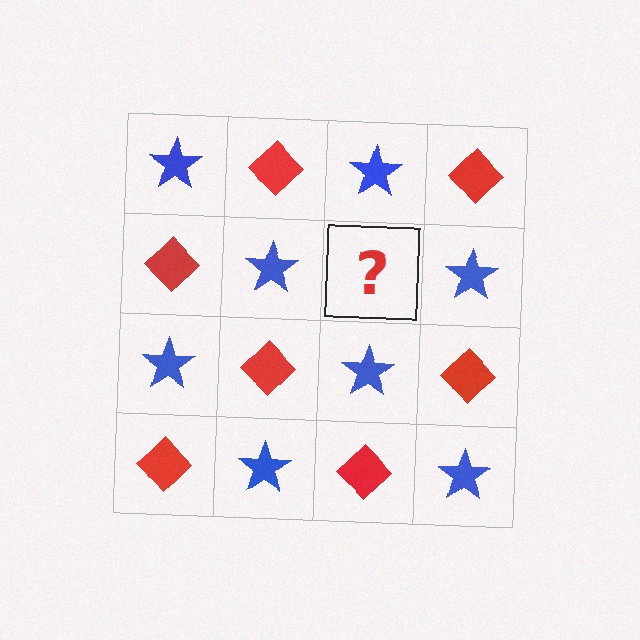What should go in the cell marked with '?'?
The missing cell should contain a red diamond.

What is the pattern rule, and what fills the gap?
The rule is that it alternates blue star and red diamond in a checkerboard pattern. The gap should be filled with a red diamond.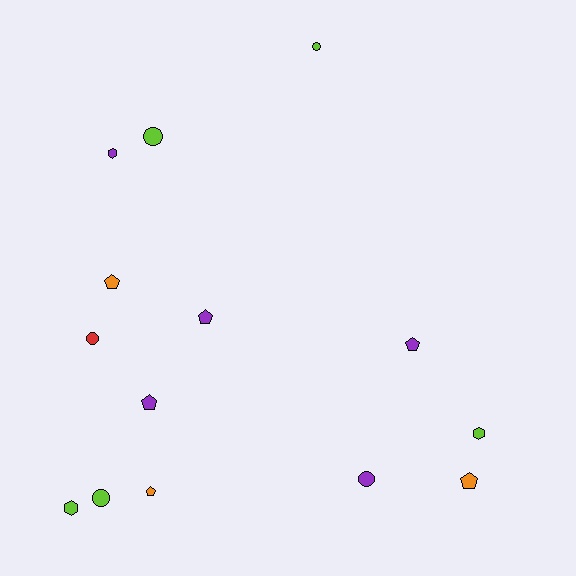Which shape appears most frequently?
Pentagon, with 6 objects.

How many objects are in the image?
There are 14 objects.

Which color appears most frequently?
Lime, with 5 objects.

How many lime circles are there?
There are 3 lime circles.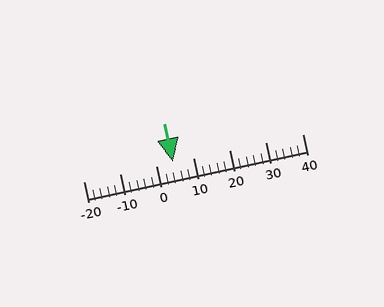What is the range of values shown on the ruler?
The ruler shows values from -20 to 40.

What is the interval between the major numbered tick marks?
The major tick marks are spaced 10 units apart.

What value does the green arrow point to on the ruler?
The green arrow points to approximately 4.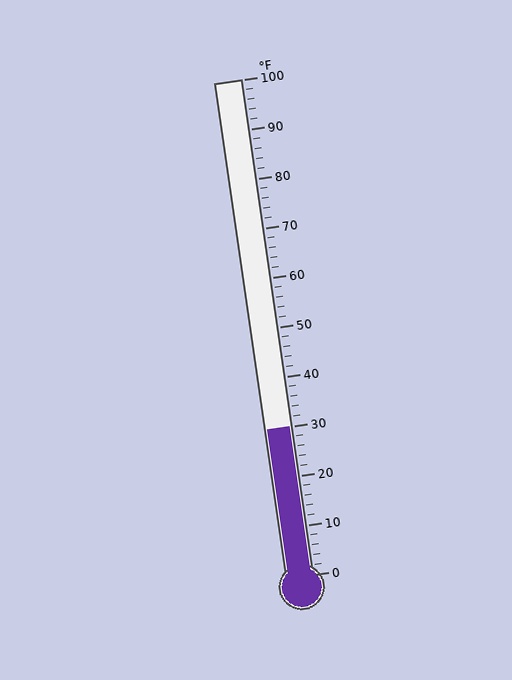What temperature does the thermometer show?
The thermometer shows approximately 30°F.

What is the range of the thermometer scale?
The thermometer scale ranges from 0°F to 100°F.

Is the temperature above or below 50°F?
The temperature is below 50°F.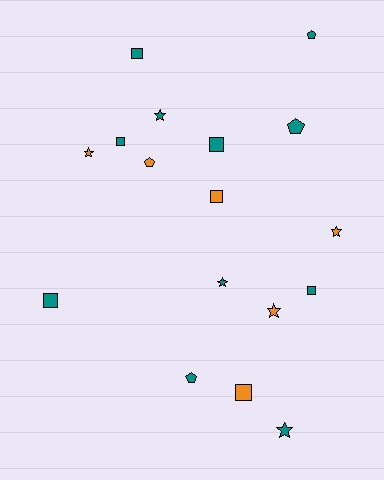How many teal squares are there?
There are 5 teal squares.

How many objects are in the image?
There are 17 objects.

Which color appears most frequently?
Teal, with 11 objects.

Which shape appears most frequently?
Square, with 7 objects.